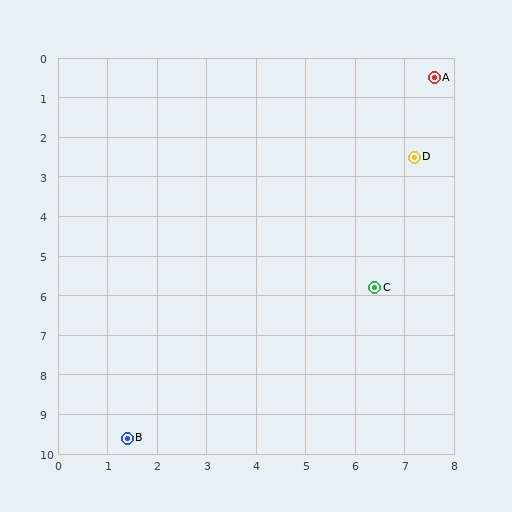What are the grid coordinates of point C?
Point C is at approximately (6.4, 5.8).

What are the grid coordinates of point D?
Point D is at approximately (7.2, 2.5).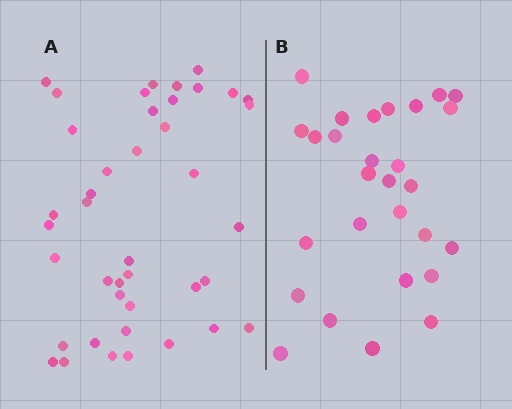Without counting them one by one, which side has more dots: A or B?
Region A (the left region) has more dots.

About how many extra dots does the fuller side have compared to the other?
Region A has approximately 15 more dots than region B.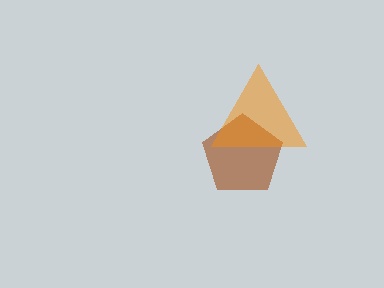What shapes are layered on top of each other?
The layered shapes are: a brown pentagon, an orange triangle.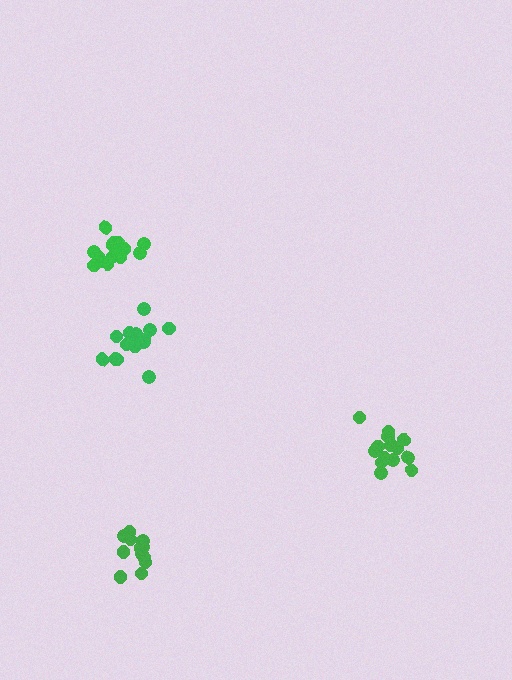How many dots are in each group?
Group 1: 15 dots, Group 2: 15 dots, Group 3: 16 dots, Group 4: 13 dots (59 total).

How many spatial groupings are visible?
There are 4 spatial groupings.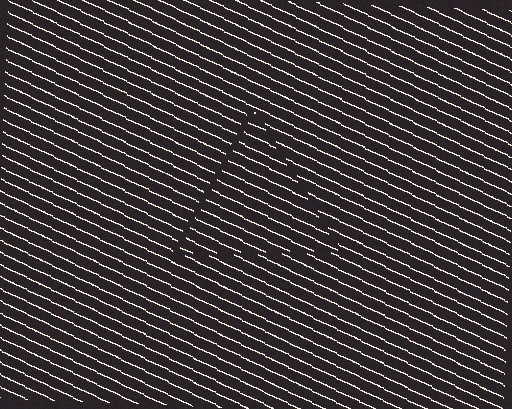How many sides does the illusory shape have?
3 sides — the line-ends trace a triangle.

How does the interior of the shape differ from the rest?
The interior of the shape contains the same grating, shifted by half a period — the contour is defined by the phase discontinuity where line-ends from the inner and outer gratings abut.